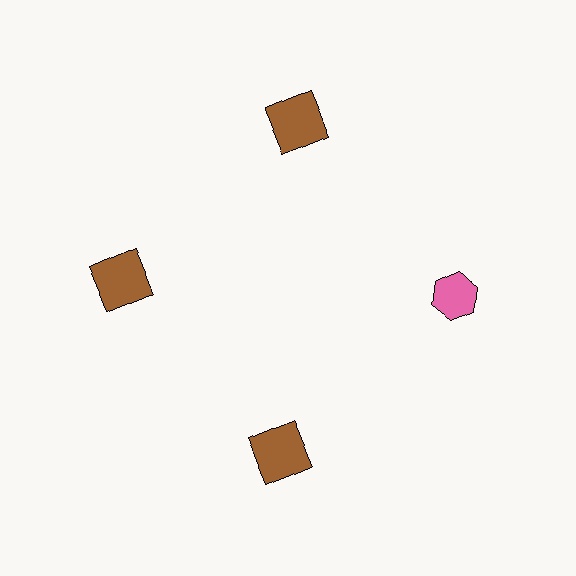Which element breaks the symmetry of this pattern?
The pink hexagon at roughly the 3 o'clock position breaks the symmetry. All other shapes are brown squares.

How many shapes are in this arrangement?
There are 4 shapes arranged in a ring pattern.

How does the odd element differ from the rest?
It differs in both color (pink instead of brown) and shape (hexagon instead of square).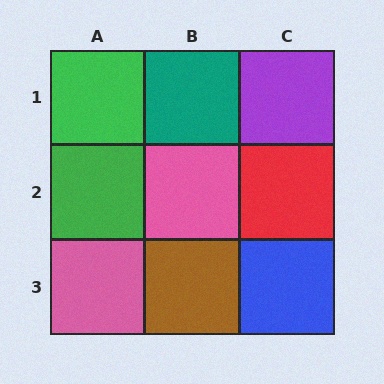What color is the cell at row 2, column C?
Red.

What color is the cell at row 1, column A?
Green.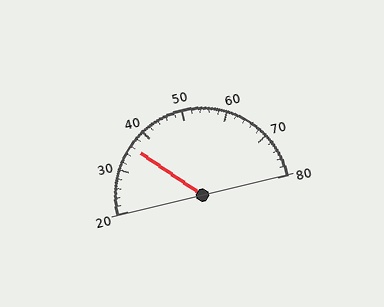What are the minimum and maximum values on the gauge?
The gauge ranges from 20 to 80.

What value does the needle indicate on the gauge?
The needle indicates approximately 36.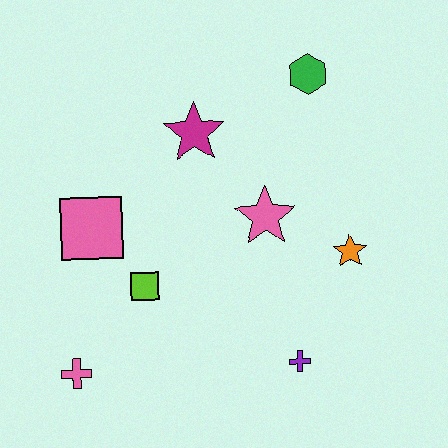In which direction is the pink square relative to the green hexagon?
The pink square is to the left of the green hexagon.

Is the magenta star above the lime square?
Yes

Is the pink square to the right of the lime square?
No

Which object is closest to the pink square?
The lime square is closest to the pink square.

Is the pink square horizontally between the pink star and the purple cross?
No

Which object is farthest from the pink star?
The pink cross is farthest from the pink star.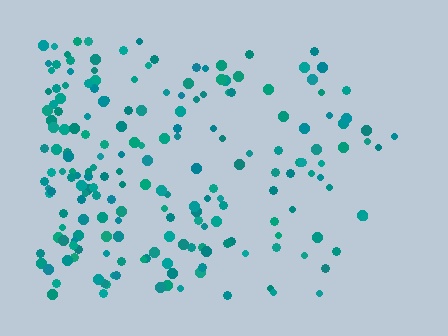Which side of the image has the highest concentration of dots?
The left.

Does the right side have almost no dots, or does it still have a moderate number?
Still a moderate number, just noticeably fewer than the left.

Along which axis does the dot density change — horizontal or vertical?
Horizontal.